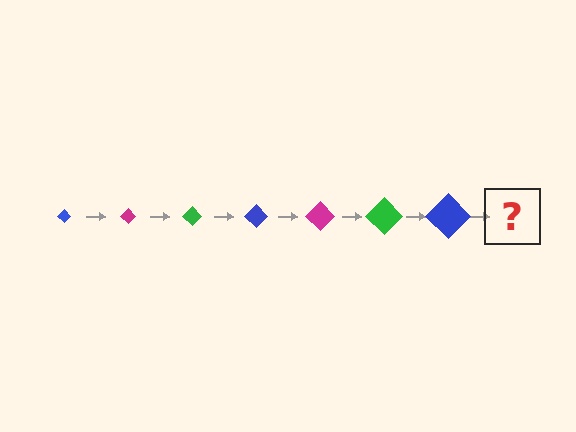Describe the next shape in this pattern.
It should be a magenta diamond, larger than the previous one.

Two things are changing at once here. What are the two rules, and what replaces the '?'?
The two rules are that the diamond grows larger each step and the color cycles through blue, magenta, and green. The '?' should be a magenta diamond, larger than the previous one.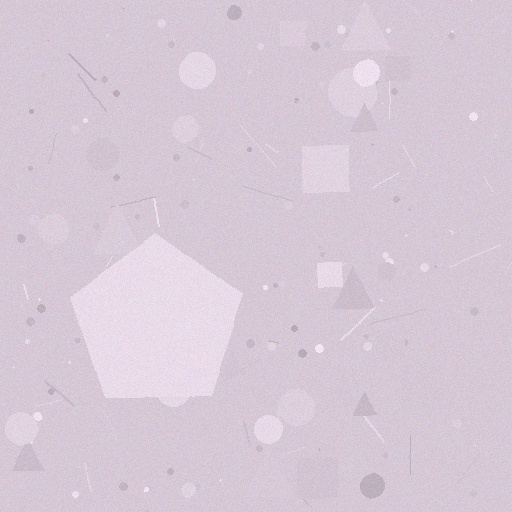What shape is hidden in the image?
A pentagon is hidden in the image.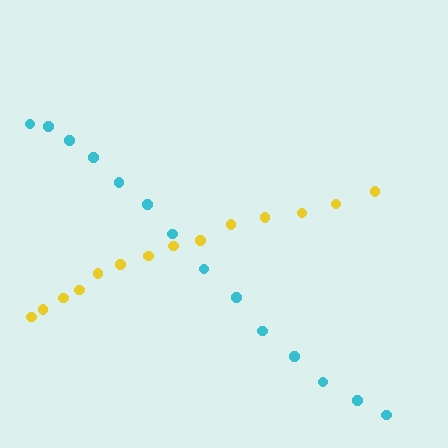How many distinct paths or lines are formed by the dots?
There are 2 distinct paths.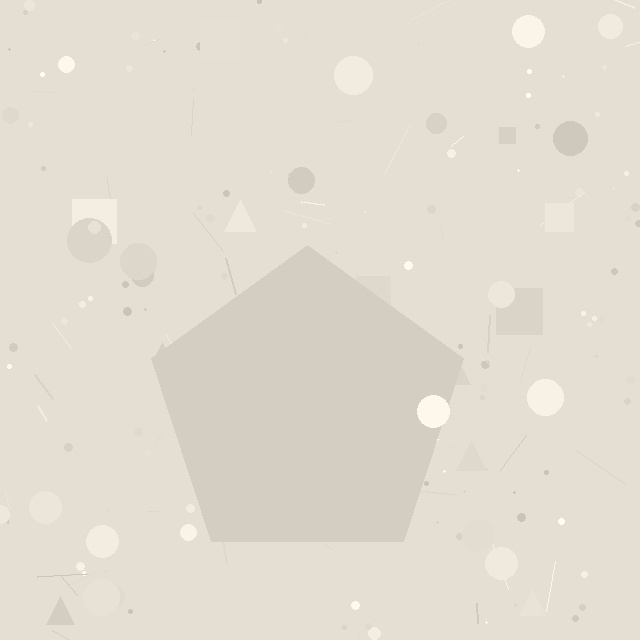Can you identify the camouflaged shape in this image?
The camouflaged shape is a pentagon.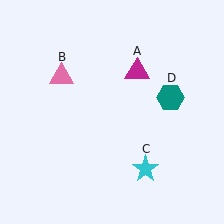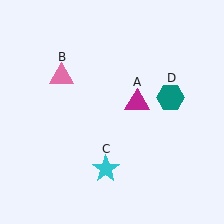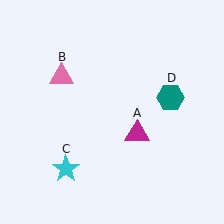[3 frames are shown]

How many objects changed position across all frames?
2 objects changed position: magenta triangle (object A), cyan star (object C).